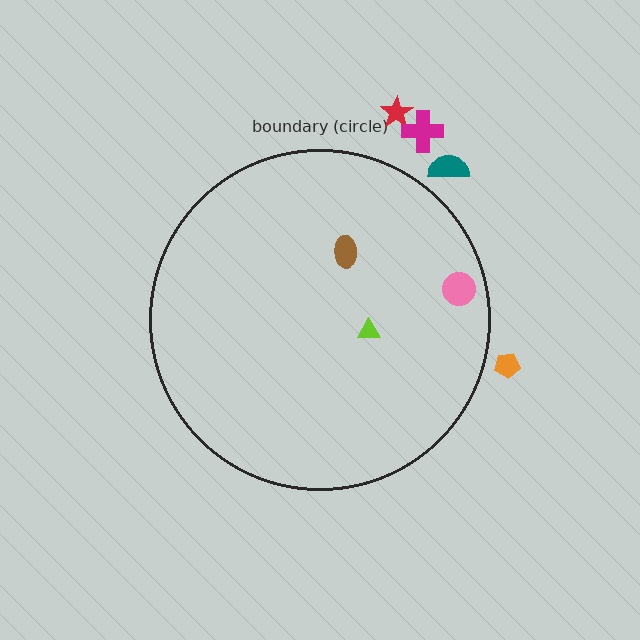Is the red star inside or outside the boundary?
Outside.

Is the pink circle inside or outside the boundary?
Inside.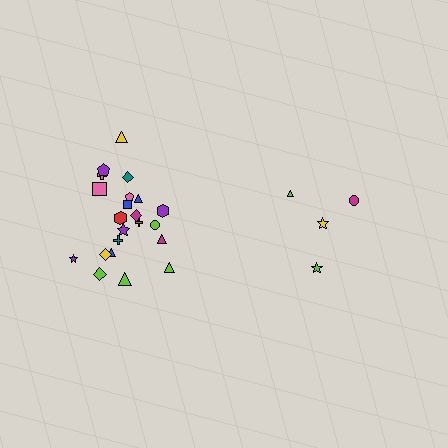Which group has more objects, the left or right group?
The left group.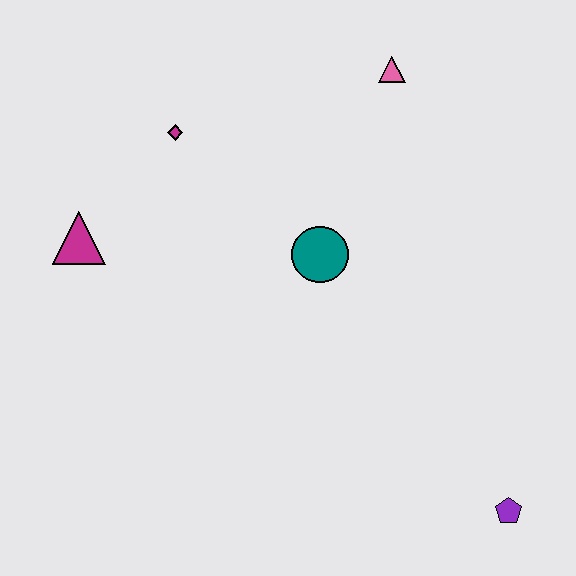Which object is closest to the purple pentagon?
The teal circle is closest to the purple pentagon.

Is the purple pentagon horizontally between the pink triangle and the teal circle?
No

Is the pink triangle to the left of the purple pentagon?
Yes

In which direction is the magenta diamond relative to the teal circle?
The magenta diamond is to the left of the teal circle.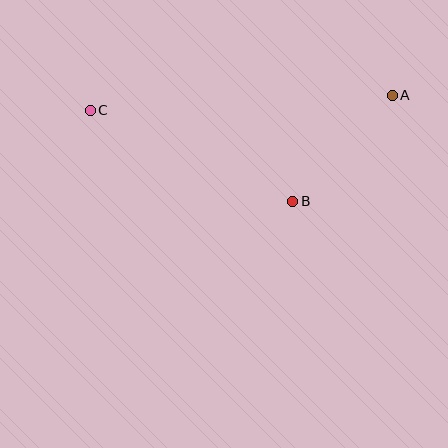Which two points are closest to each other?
Points A and B are closest to each other.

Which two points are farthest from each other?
Points A and C are farthest from each other.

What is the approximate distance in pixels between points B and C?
The distance between B and C is approximately 222 pixels.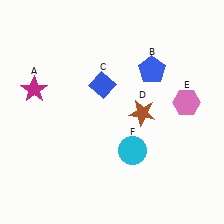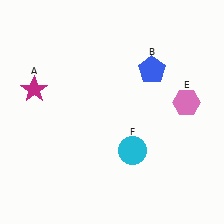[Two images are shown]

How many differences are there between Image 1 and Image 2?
There are 2 differences between the two images.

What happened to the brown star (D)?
The brown star (D) was removed in Image 2. It was in the bottom-right area of Image 1.